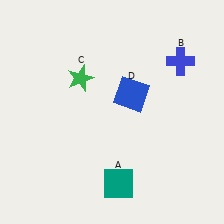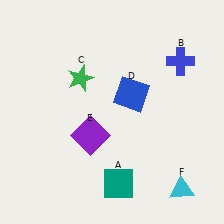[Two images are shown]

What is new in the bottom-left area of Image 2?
A purple square (E) was added in the bottom-left area of Image 2.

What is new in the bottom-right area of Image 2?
A cyan triangle (F) was added in the bottom-right area of Image 2.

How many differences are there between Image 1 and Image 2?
There are 2 differences between the two images.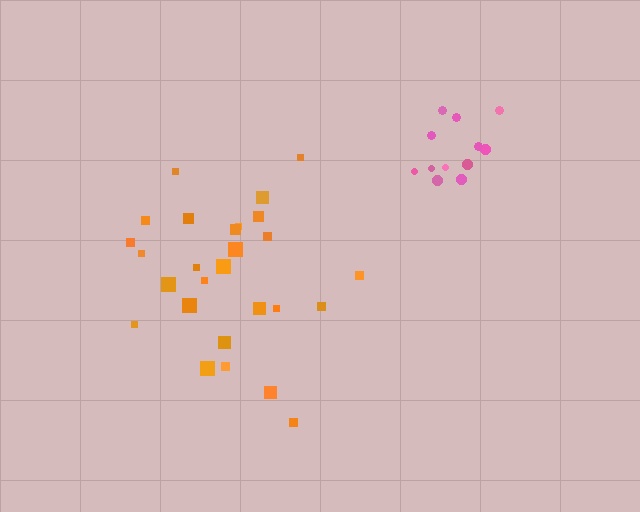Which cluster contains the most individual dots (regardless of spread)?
Orange (27).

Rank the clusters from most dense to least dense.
pink, orange.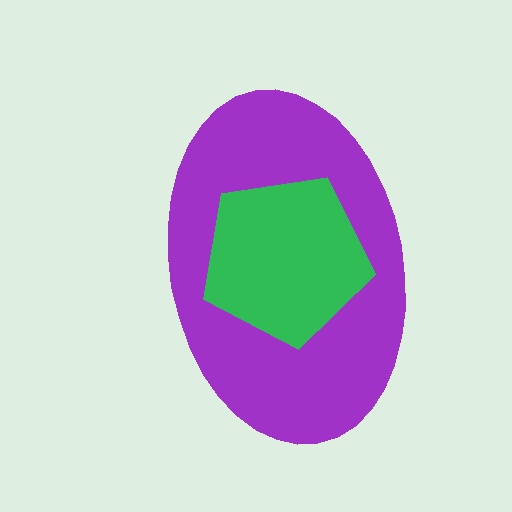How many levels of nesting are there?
2.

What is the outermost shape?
The purple ellipse.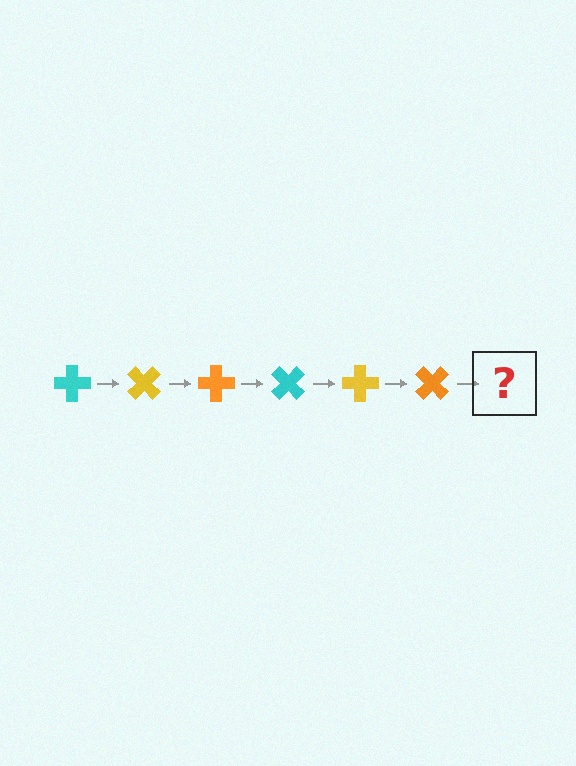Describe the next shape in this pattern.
It should be a cyan cross, rotated 270 degrees from the start.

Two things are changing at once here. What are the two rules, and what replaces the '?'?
The two rules are that it rotates 45 degrees each step and the color cycles through cyan, yellow, and orange. The '?' should be a cyan cross, rotated 270 degrees from the start.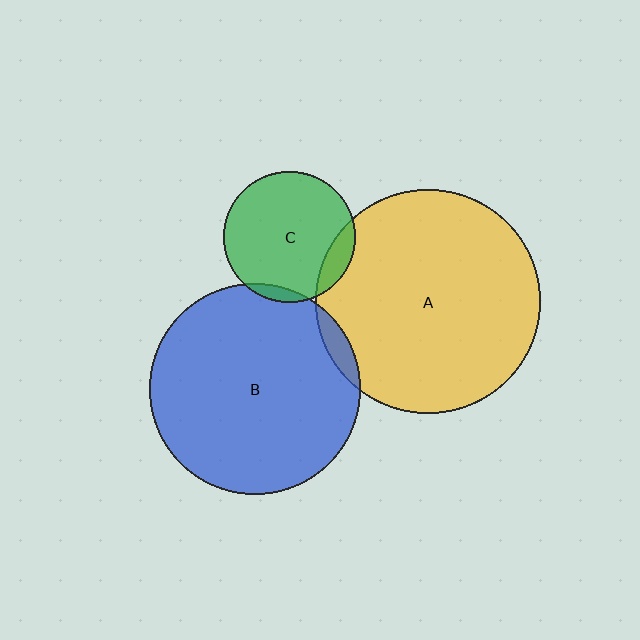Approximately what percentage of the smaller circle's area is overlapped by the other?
Approximately 10%.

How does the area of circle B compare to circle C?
Approximately 2.6 times.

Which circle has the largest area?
Circle A (yellow).